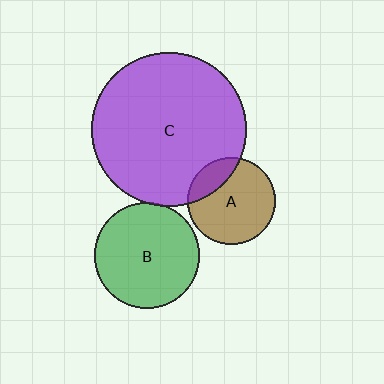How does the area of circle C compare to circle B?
Approximately 2.1 times.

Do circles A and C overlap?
Yes.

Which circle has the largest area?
Circle C (purple).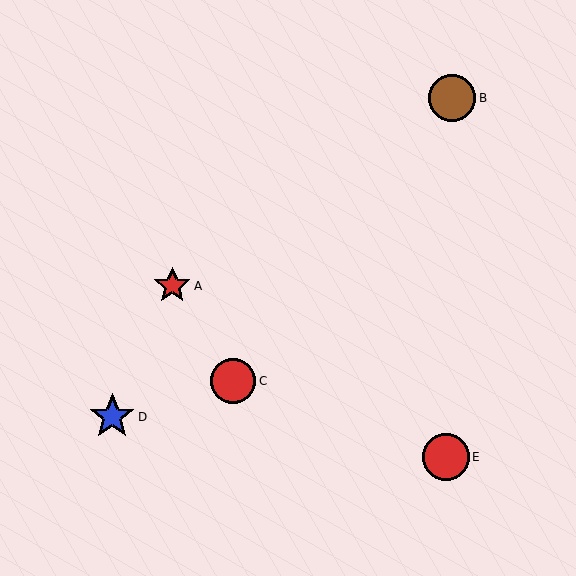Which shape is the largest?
The brown circle (labeled B) is the largest.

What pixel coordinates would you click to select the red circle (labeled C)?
Click at (233, 381) to select the red circle C.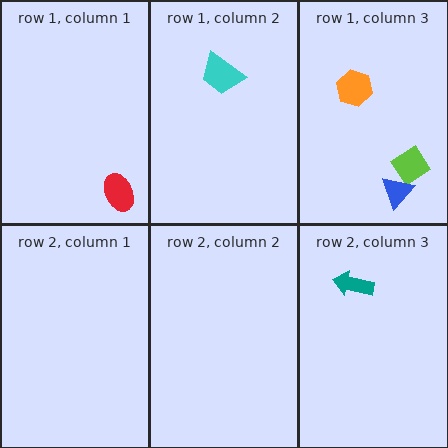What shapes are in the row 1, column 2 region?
The cyan trapezoid.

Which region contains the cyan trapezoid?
The row 1, column 2 region.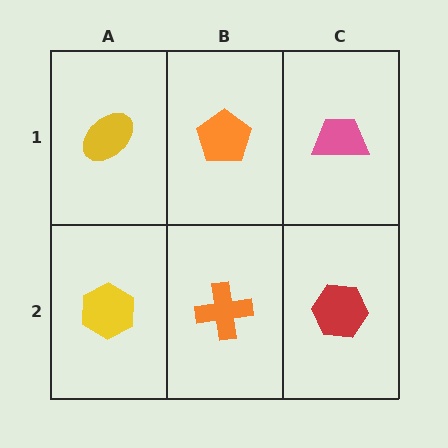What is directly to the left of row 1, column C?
An orange pentagon.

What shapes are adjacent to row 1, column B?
An orange cross (row 2, column B), a yellow ellipse (row 1, column A), a pink trapezoid (row 1, column C).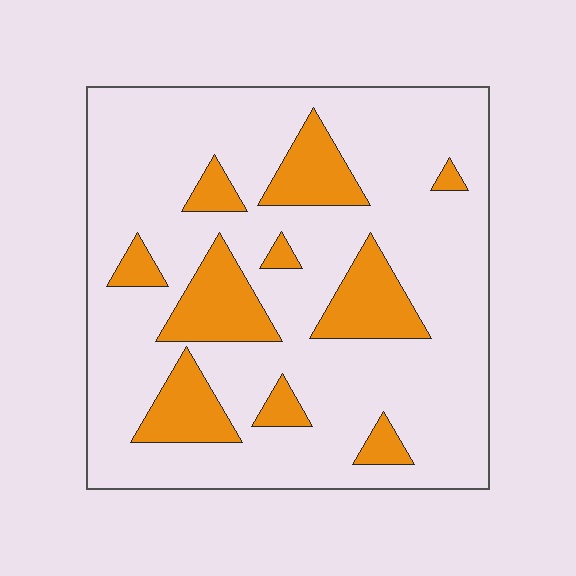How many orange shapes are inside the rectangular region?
10.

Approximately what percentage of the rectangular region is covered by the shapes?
Approximately 20%.